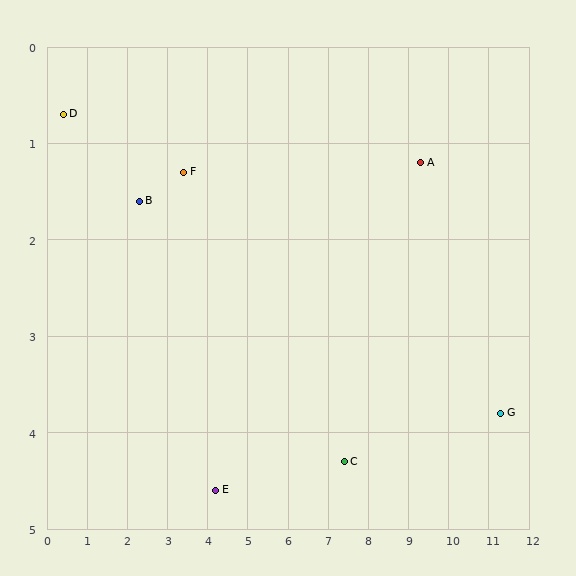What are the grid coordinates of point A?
Point A is at approximately (9.3, 1.2).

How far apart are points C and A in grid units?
Points C and A are about 3.6 grid units apart.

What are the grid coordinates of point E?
Point E is at approximately (4.2, 4.6).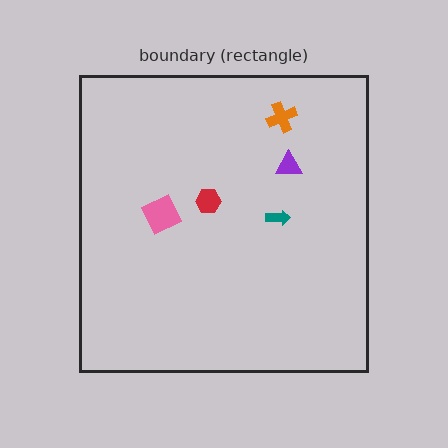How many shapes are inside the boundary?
5 inside, 0 outside.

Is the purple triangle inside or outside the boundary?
Inside.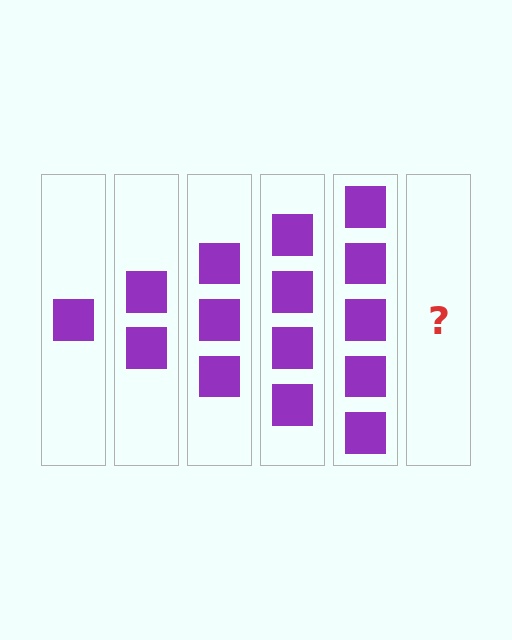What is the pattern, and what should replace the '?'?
The pattern is that each step adds one more square. The '?' should be 6 squares.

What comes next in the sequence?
The next element should be 6 squares.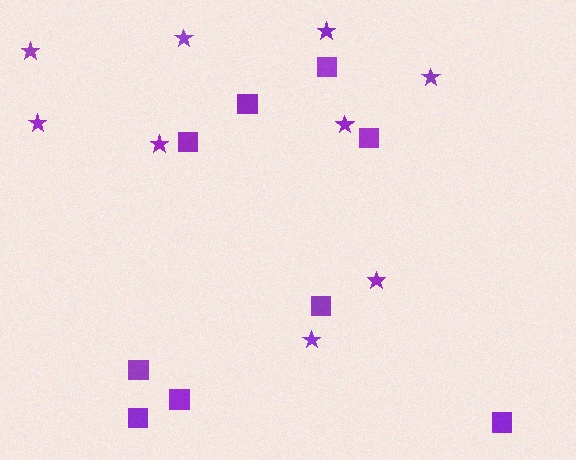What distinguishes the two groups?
There are 2 groups: one group of squares (9) and one group of stars (9).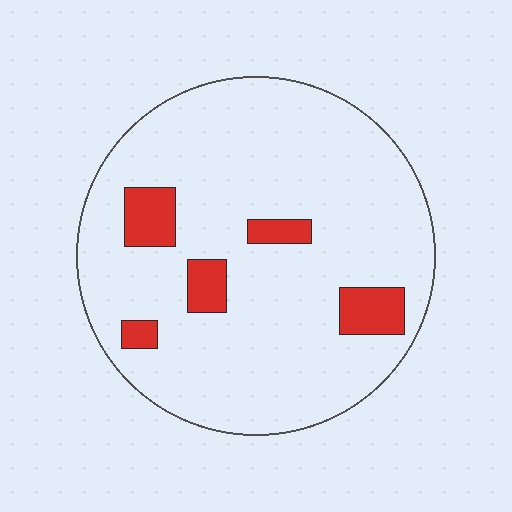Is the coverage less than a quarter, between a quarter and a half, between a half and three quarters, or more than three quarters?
Less than a quarter.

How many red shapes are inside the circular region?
5.